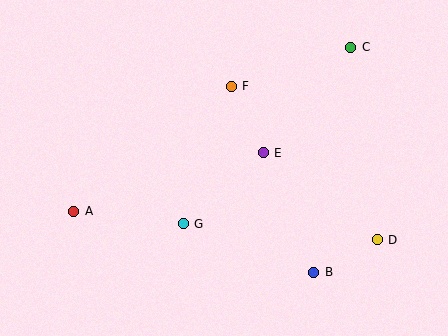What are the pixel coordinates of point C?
Point C is at (351, 47).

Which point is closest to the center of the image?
Point E at (263, 153) is closest to the center.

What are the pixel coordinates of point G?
Point G is at (183, 224).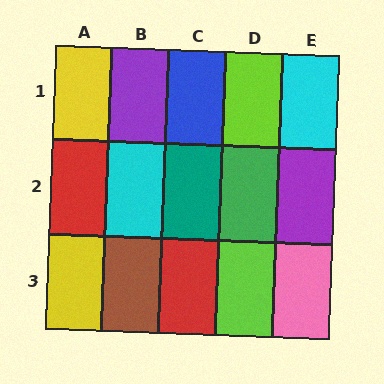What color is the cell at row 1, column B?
Purple.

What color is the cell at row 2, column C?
Teal.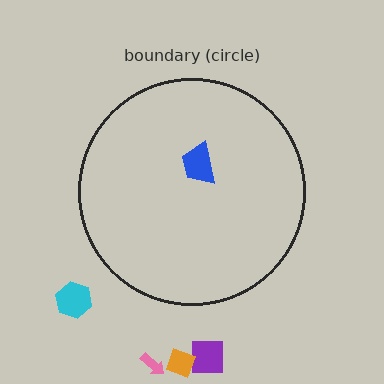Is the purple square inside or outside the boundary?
Outside.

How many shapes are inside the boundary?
1 inside, 4 outside.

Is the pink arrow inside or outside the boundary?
Outside.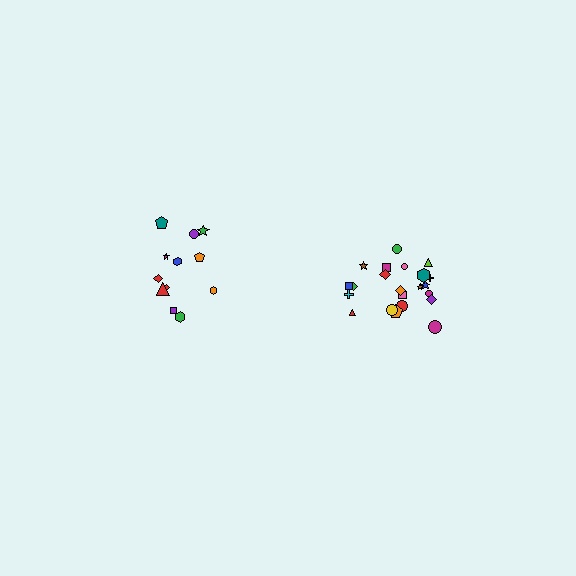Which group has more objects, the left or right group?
The right group.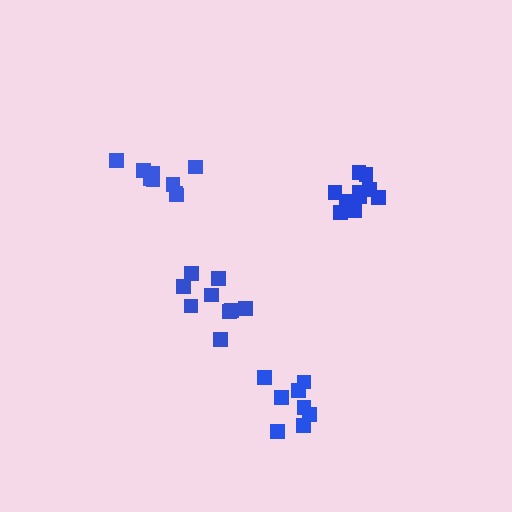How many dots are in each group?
Group 1: 8 dots, Group 2: 12 dots, Group 3: 9 dots, Group 4: 9 dots (38 total).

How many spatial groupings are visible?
There are 4 spatial groupings.